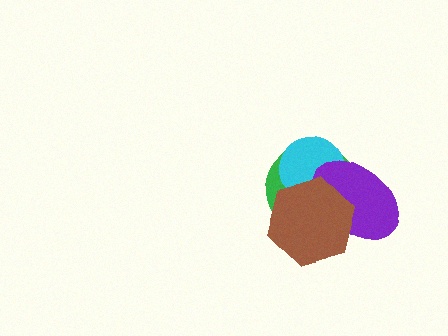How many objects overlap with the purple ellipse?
3 objects overlap with the purple ellipse.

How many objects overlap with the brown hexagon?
3 objects overlap with the brown hexagon.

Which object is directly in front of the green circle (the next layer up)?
The cyan circle is directly in front of the green circle.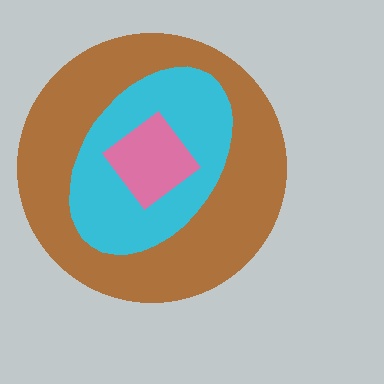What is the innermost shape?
The pink diamond.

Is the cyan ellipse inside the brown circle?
Yes.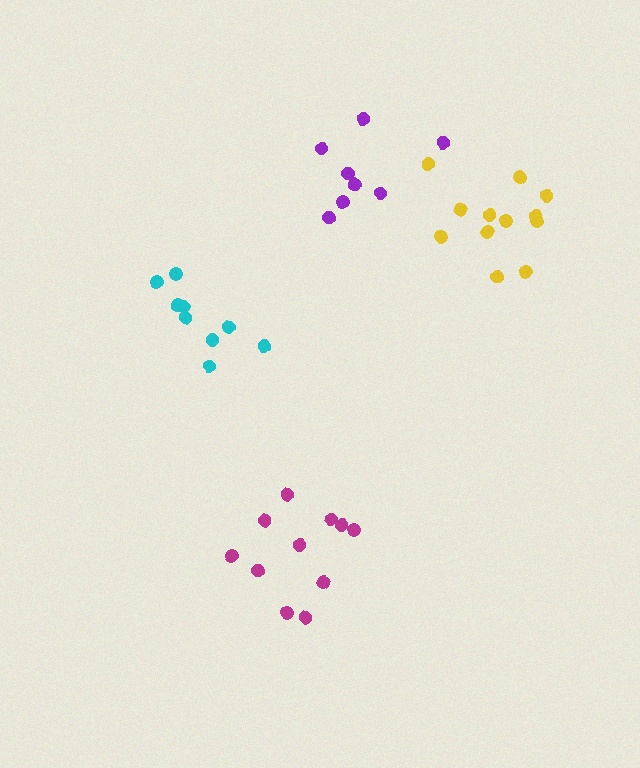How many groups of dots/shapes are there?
There are 4 groups.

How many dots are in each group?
Group 1: 11 dots, Group 2: 8 dots, Group 3: 12 dots, Group 4: 10 dots (41 total).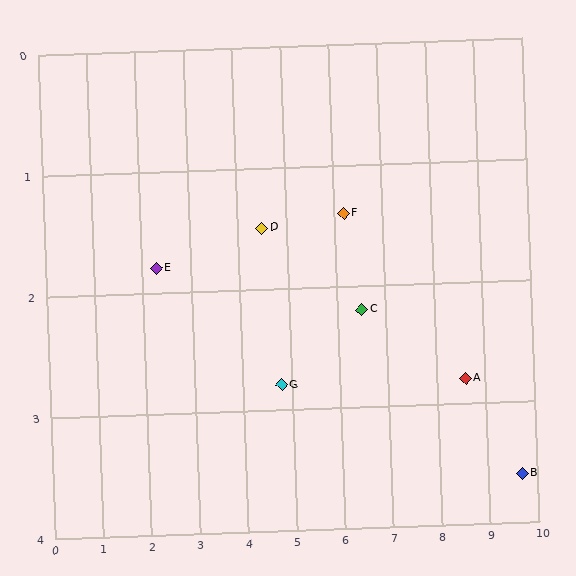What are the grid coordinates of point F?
Point F is at approximately (6.2, 1.4).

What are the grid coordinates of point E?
Point E is at approximately (2.3, 1.8).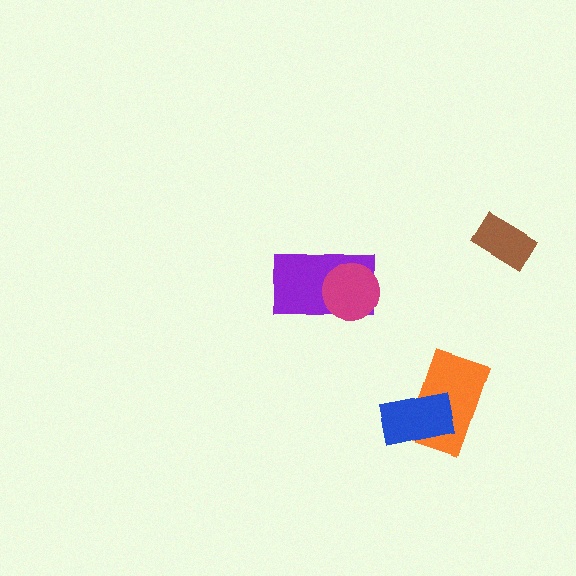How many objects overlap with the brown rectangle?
0 objects overlap with the brown rectangle.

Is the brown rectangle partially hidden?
No, no other shape covers it.